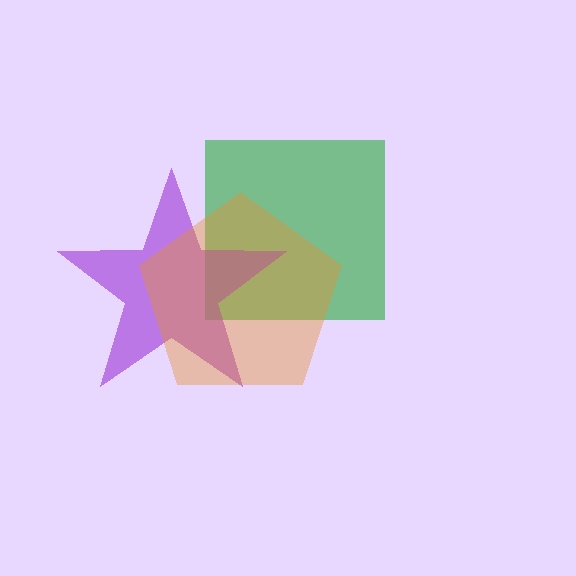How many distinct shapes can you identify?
There are 3 distinct shapes: a green square, a purple star, an orange pentagon.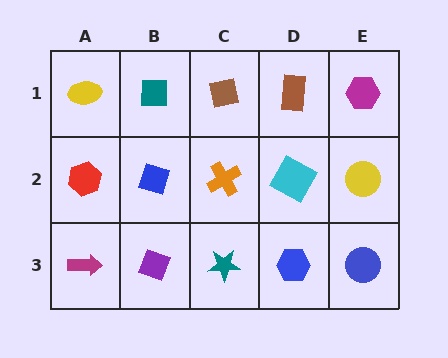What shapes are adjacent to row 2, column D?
A brown rectangle (row 1, column D), a blue hexagon (row 3, column D), an orange cross (row 2, column C), a yellow circle (row 2, column E).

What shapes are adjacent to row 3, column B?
A blue diamond (row 2, column B), a magenta arrow (row 3, column A), a teal star (row 3, column C).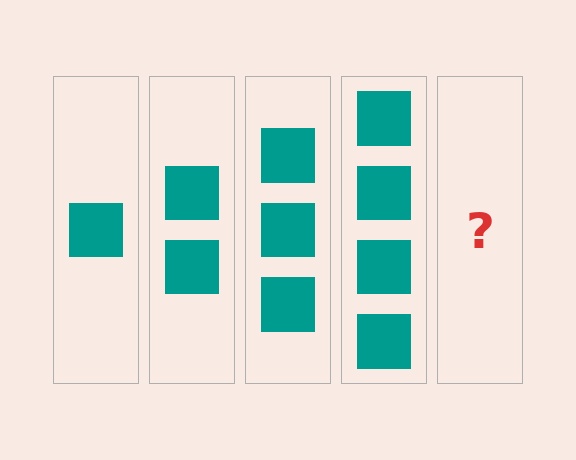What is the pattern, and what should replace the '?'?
The pattern is that each step adds one more square. The '?' should be 5 squares.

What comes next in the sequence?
The next element should be 5 squares.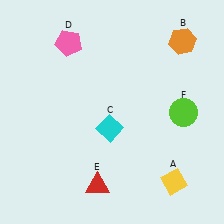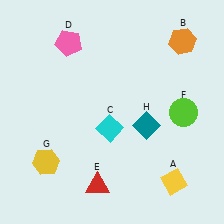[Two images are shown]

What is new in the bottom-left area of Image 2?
A yellow hexagon (G) was added in the bottom-left area of Image 2.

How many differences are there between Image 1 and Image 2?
There are 2 differences between the two images.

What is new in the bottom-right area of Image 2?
A teal diamond (H) was added in the bottom-right area of Image 2.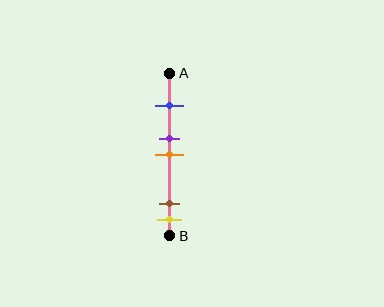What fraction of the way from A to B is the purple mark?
The purple mark is approximately 40% (0.4) of the way from A to B.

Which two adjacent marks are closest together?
The purple and orange marks are the closest adjacent pair.